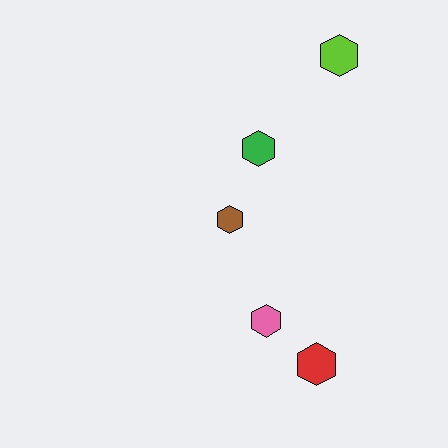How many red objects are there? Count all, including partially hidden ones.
There is 1 red object.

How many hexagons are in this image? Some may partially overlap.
There are 5 hexagons.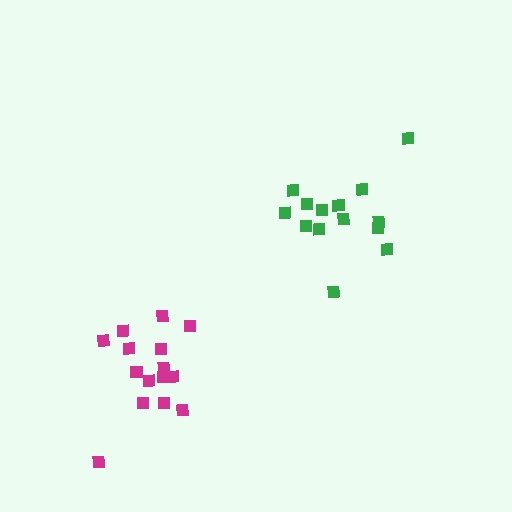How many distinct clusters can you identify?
There are 2 distinct clusters.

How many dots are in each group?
Group 1: 15 dots, Group 2: 14 dots (29 total).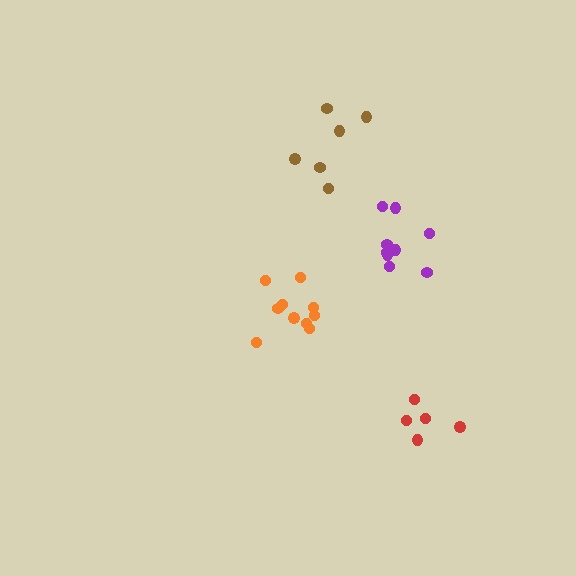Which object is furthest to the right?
The red cluster is rightmost.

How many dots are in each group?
Group 1: 5 dots, Group 2: 6 dots, Group 3: 10 dots, Group 4: 9 dots (30 total).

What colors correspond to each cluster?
The clusters are colored: red, brown, orange, purple.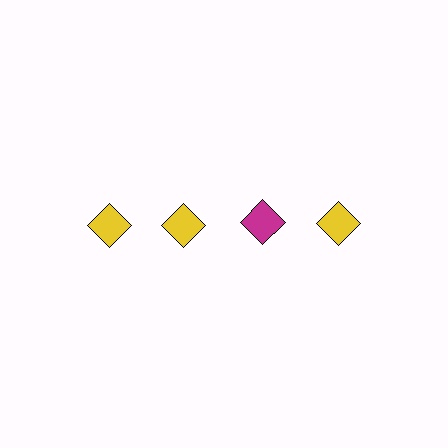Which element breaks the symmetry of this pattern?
The magenta diamond in the top row, center column breaks the symmetry. All other shapes are yellow diamonds.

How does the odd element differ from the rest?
It has a different color: magenta instead of yellow.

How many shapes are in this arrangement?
There are 4 shapes arranged in a grid pattern.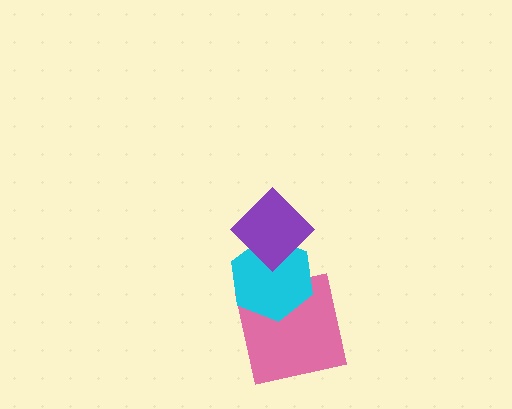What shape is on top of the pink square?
The cyan hexagon is on top of the pink square.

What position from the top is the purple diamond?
The purple diamond is 1st from the top.